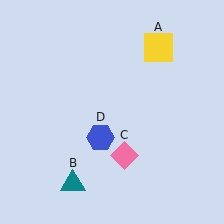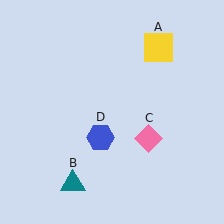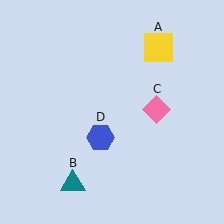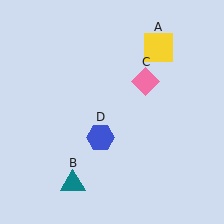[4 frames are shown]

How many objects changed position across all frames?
1 object changed position: pink diamond (object C).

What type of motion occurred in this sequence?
The pink diamond (object C) rotated counterclockwise around the center of the scene.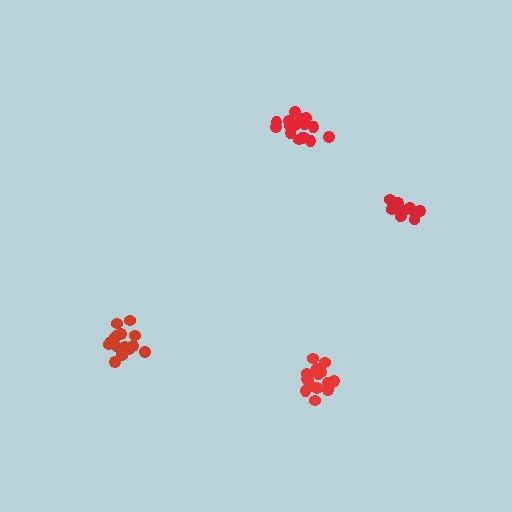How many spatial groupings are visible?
There are 4 spatial groupings.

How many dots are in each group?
Group 1: 14 dots, Group 2: 17 dots, Group 3: 17 dots, Group 4: 16 dots (64 total).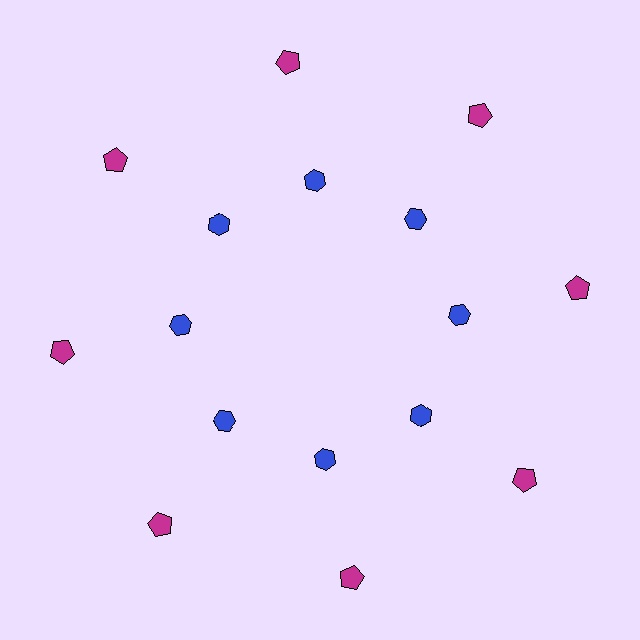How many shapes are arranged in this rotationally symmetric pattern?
There are 16 shapes, arranged in 8 groups of 2.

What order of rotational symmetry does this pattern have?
This pattern has 8-fold rotational symmetry.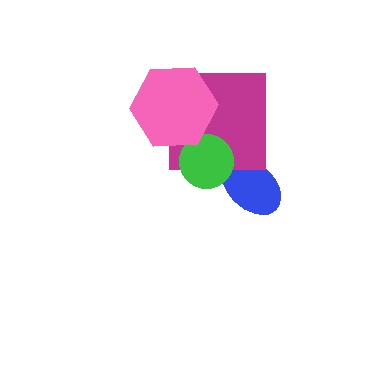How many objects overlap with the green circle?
3 objects overlap with the green circle.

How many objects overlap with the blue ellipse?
2 objects overlap with the blue ellipse.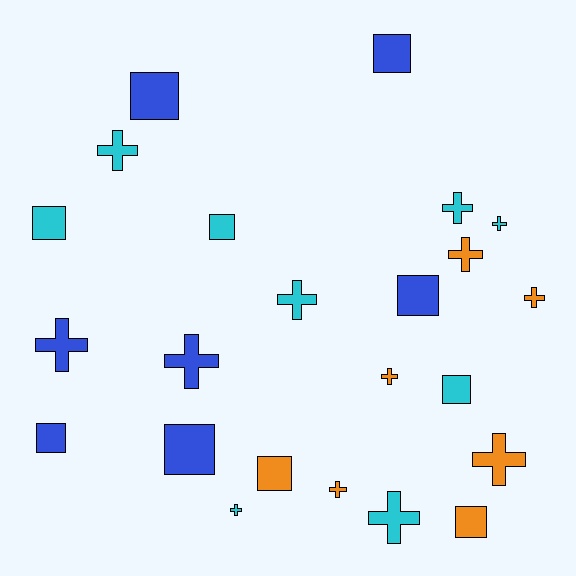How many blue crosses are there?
There are 2 blue crosses.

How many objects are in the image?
There are 23 objects.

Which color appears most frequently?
Cyan, with 9 objects.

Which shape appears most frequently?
Cross, with 13 objects.